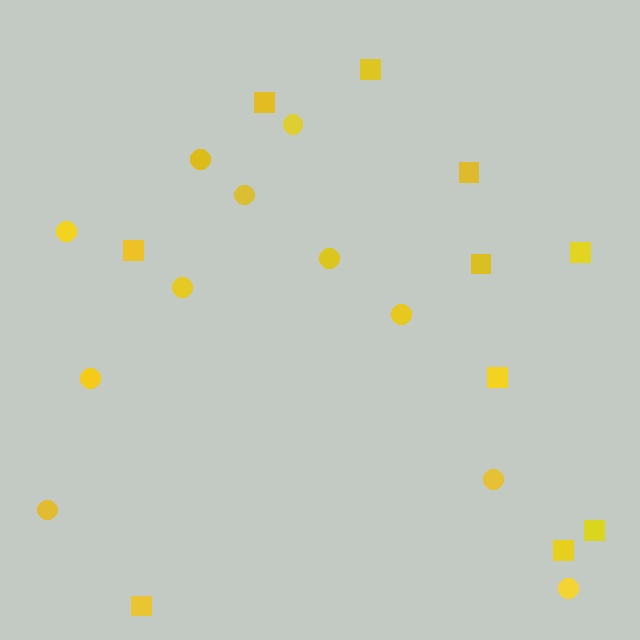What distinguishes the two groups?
There are 2 groups: one group of circles (11) and one group of squares (10).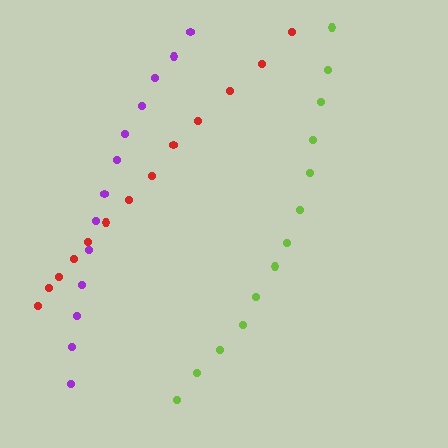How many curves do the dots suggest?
There are 3 distinct paths.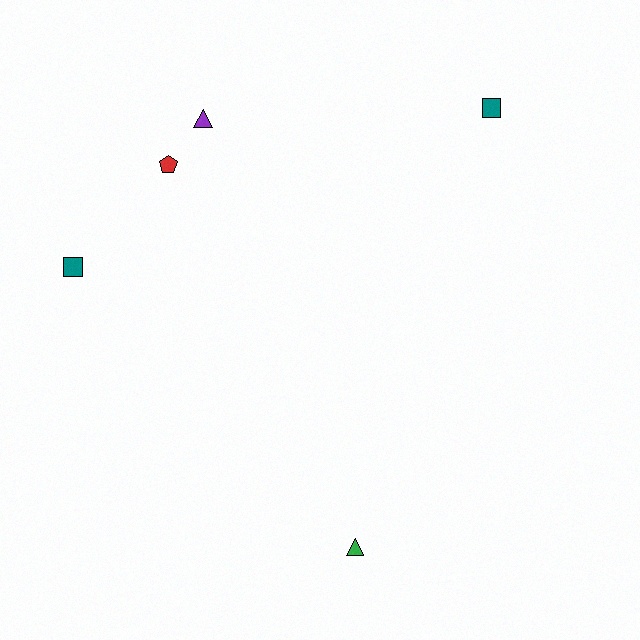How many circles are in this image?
There are no circles.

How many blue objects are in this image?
There are no blue objects.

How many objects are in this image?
There are 5 objects.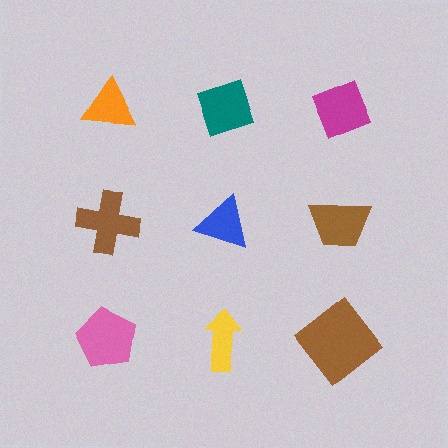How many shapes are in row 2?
3 shapes.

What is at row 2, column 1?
A brown cross.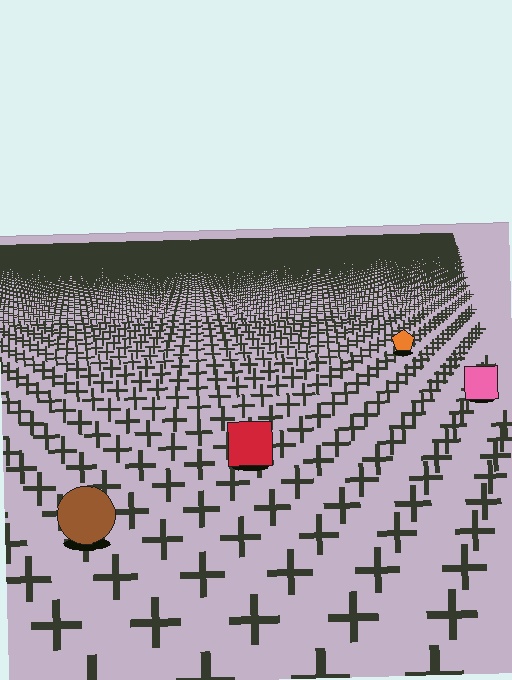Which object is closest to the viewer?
The brown circle is closest. The texture marks near it are larger and more spread out.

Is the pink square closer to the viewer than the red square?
No. The red square is closer — you can tell from the texture gradient: the ground texture is coarser near it.